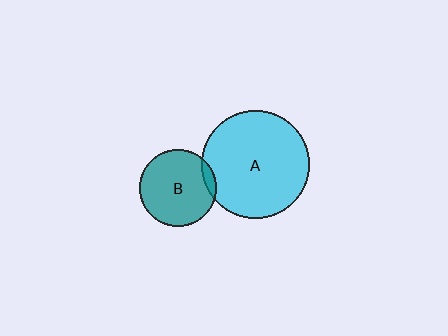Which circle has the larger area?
Circle A (cyan).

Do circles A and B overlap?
Yes.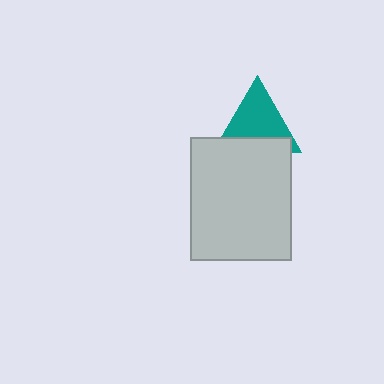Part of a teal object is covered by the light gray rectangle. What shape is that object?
It is a triangle.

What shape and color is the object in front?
The object in front is a light gray rectangle.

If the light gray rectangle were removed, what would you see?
You would see the complete teal triangle.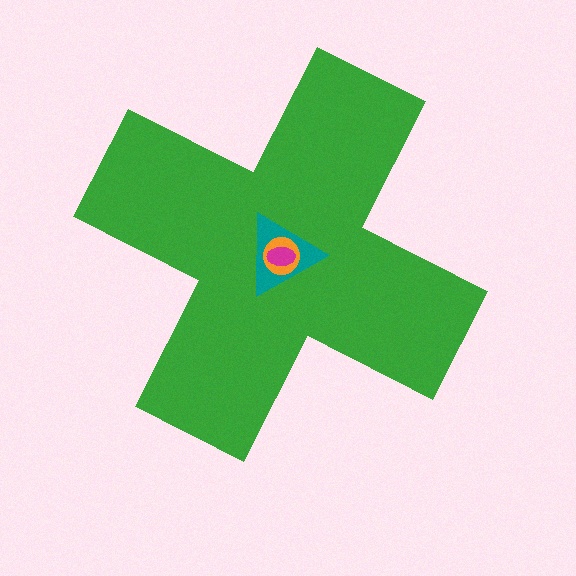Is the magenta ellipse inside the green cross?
Yes.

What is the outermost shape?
The green cross.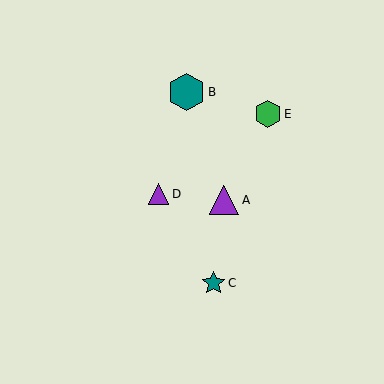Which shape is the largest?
The teal hexagon (labeled B) is the largest.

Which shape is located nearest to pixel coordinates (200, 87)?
The teal hexagon (labeled B) at (187, 92) is nearest to that location.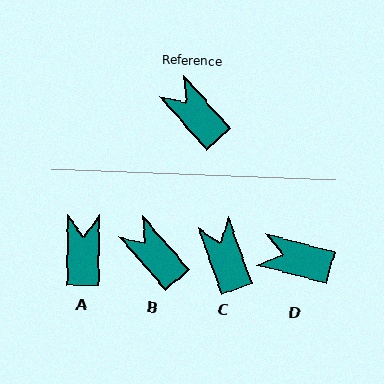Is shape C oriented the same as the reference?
No, it is off by about 21 degrees.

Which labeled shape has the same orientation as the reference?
B.